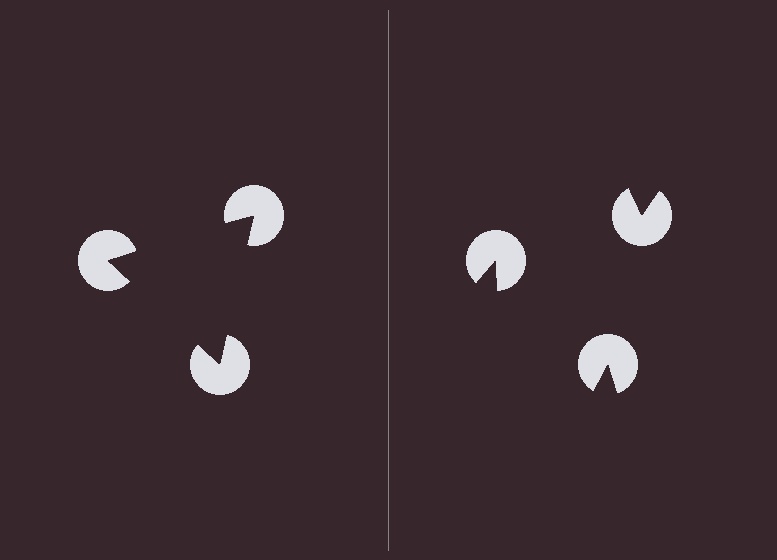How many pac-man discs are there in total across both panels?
6 — 3 on each side.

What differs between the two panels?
The pac-man discs are positioned identically on both sides; only the wedge orientations differ. On the left they align to a triangle; on the right they are misaligned.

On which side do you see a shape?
An illusory triangle appears on the left side. On the right side the wedge cuts are rotated, so no coherent shape forms.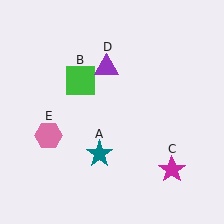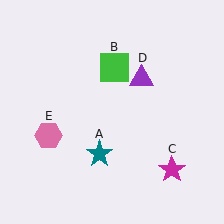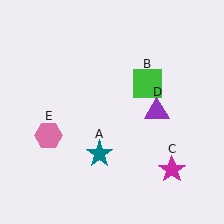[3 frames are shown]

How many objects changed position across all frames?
2 objects changed position: green square (object B), purple triangle (object D).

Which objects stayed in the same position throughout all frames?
Teal star (object A) and magenta star (object C) and pink hexagon (object E) remained stationary.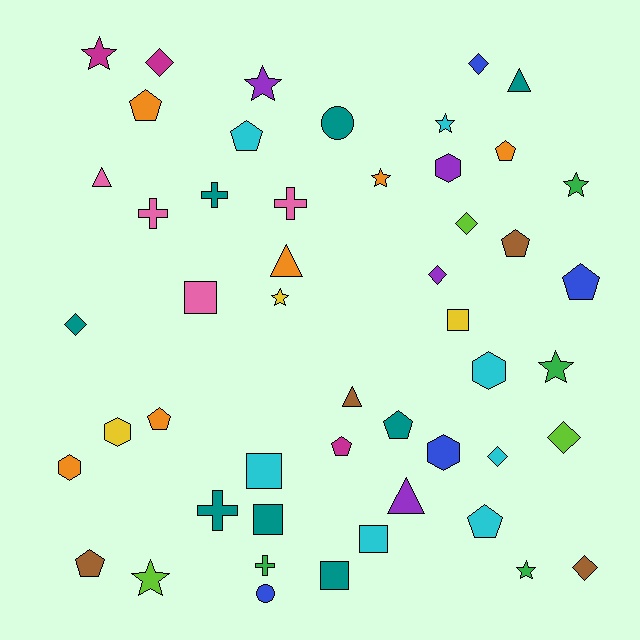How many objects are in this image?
There are 50 objects.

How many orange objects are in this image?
There are 6 orange objects.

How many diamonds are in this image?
There are 8 diamonds.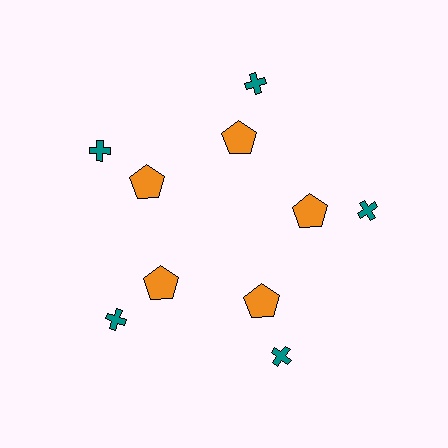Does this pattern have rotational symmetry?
Yes, this pattern has 5-fold rotational symmetry. It looks the same after rotating 72 degrees around the center.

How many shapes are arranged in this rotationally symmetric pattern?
There are 10 shapes, arranged in 5 groups of 2.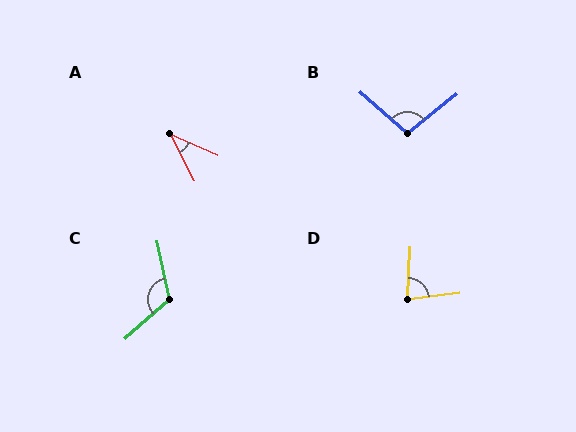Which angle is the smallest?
A, at approximately 39 degrees.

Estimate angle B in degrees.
Approximately 100 degrees.